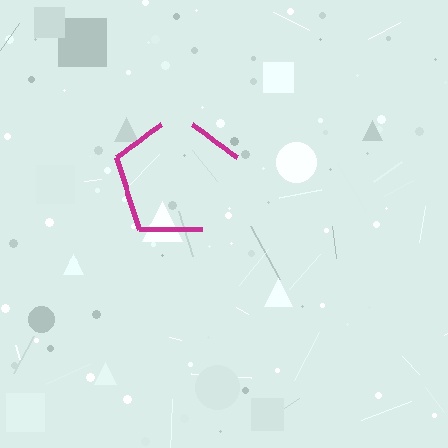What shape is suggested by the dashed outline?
The dashed outline suggests a pentagon.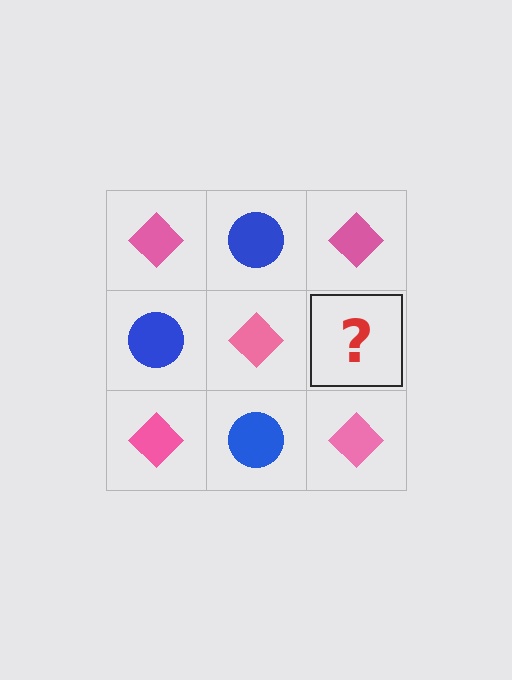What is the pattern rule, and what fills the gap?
The rule is that it alternates pink diamond and blue circle in a checkerboard pattern. The gap should be filled with a blue circle.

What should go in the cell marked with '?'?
The missing cell should contain a blue circle.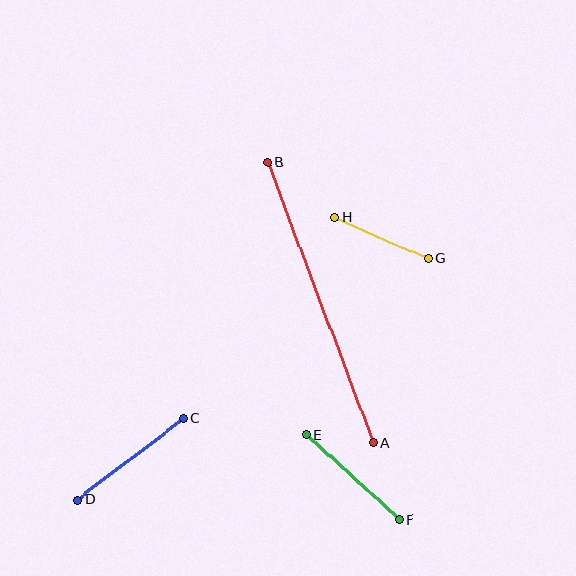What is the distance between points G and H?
The distance is approximately 102 pixels.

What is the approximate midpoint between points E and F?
The midpoint is at approximately (353, 477) pixels.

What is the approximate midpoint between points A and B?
The midpoint is at approximately (320, 303) pixels.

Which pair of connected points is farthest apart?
Points A and B are farthest apart.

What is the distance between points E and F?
The distance is approximately 126 pixels.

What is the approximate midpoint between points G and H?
The midpoint is at approximately (381, 238) pixels.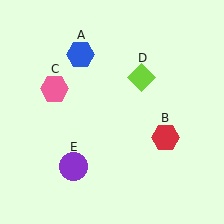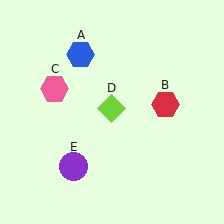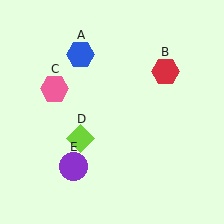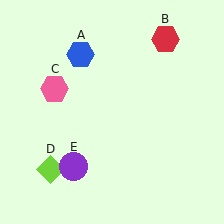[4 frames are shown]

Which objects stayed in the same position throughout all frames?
Blue hexagon (object A) and pink hexagon (object C) and purple circle (object E) remained stationary.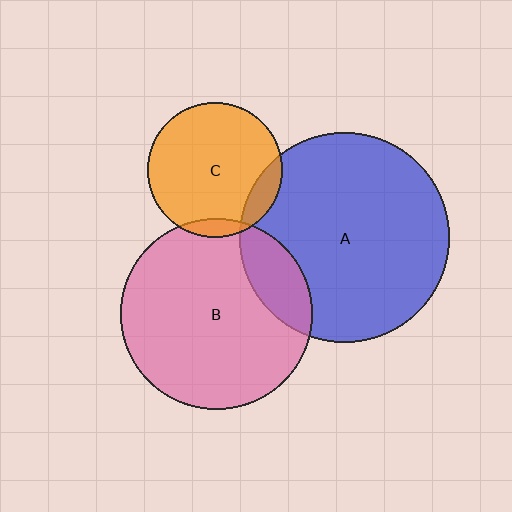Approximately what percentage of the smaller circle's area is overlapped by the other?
Approximately 5%.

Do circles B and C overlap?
Yes.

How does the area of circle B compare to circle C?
Approximately 2.0 times.